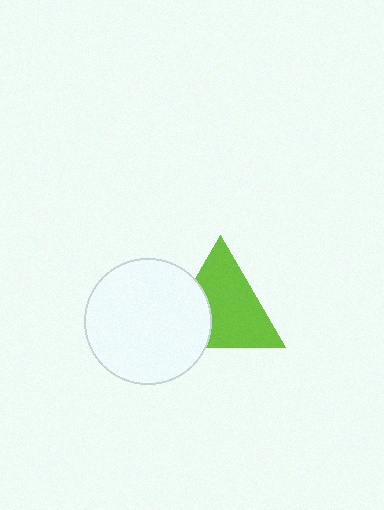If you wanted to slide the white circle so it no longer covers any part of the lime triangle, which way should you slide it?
Slide it left — that is the most direct way to separate the two shapes.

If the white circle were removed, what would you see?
You would see the complete lime triangle.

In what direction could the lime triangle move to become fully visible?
The lime triangle could move right. That would shift it out from behind the white circle entirely.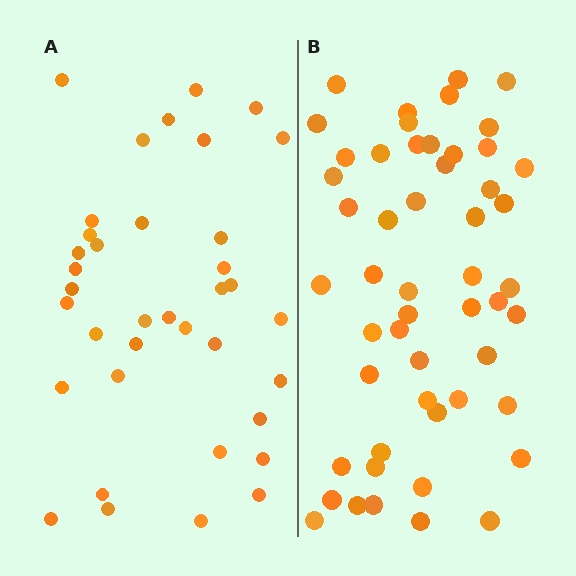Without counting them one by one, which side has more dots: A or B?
Region B (the right region) has more dots.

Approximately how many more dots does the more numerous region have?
Region B has approximately 15 more dots than region A.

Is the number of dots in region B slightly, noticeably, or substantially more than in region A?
Region B has noticeably more, but not dramatically so. The ratio is roughly 1.4 to 1.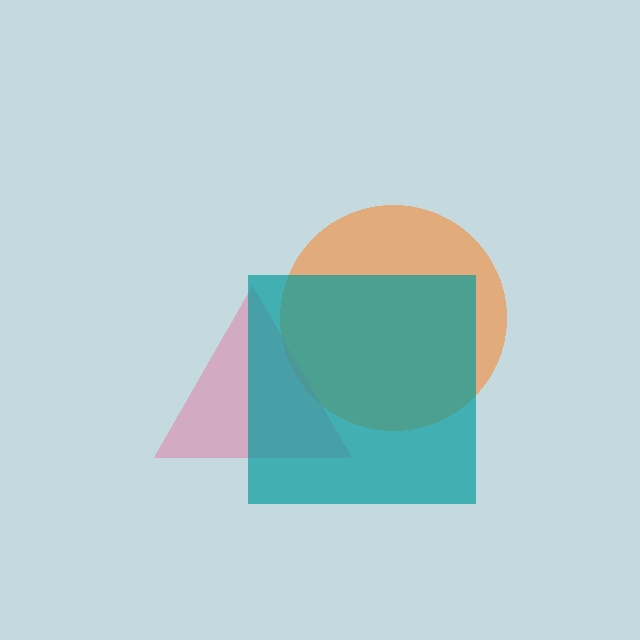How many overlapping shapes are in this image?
There are 3 overlapping shapes in the image.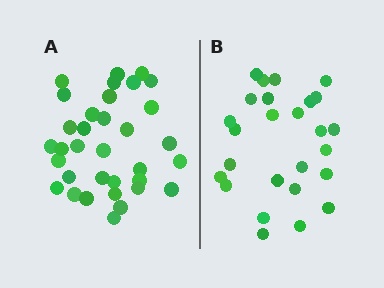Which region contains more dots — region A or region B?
Region A (the left region) has more dots.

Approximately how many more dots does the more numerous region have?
Region A has roughly 8 or so more dots than region B.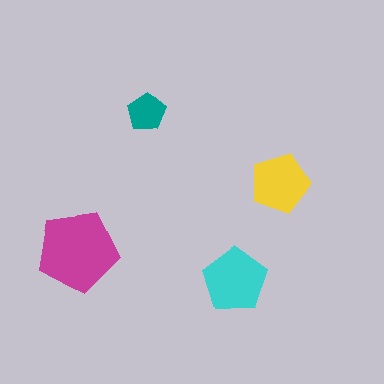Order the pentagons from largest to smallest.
the magenta one, the cyan one, the yellow one, the teal one.